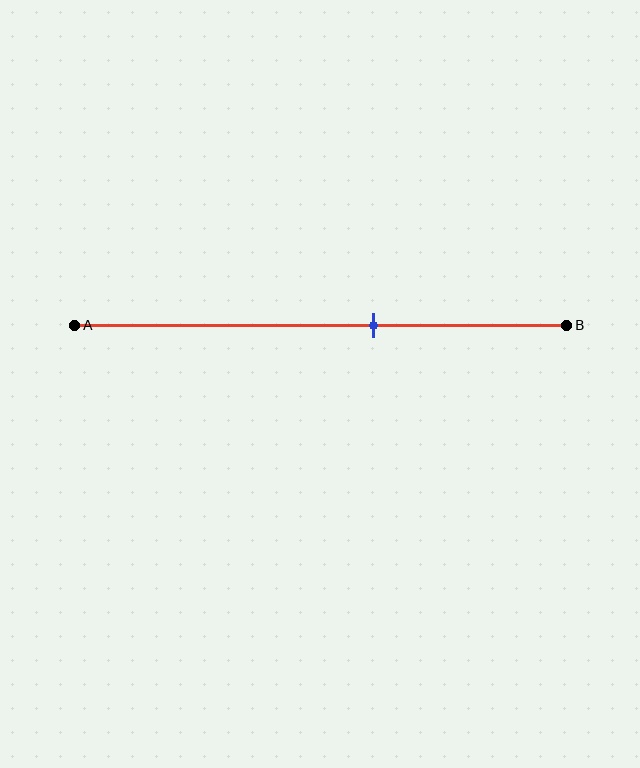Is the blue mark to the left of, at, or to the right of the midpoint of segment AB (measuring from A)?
The blue mark is to the right of the midpoint of segment AB.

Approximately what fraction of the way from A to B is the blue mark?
The blue mark is approximately 60% of the way from A to B.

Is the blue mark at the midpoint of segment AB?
No, the mark is at about 60% from A, not at the 50% midpoint.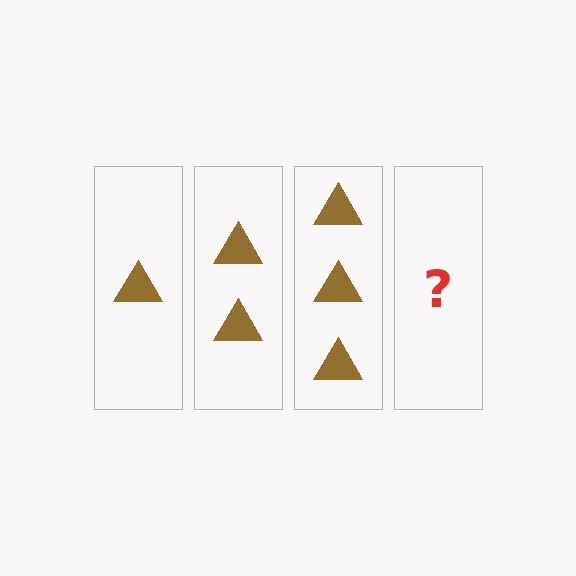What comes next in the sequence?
The next element should be 4 triangles.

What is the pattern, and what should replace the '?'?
The pattern is that each step adds one more triangle. The '?' should be 4 triangles.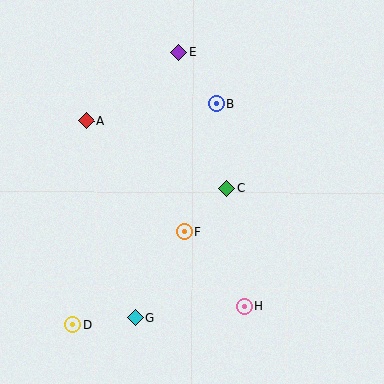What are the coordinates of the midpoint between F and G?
The midpoint between F and G is at (160, 275).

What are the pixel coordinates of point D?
Point D is at (73, 325).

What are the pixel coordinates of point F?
Point F is at (184, 232).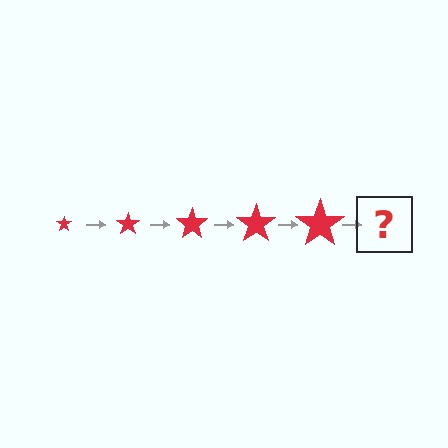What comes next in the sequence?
The next element should be a red star, larger than the previous one.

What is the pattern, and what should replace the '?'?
The pattern is that the star gets progressively larger each step. The '?' should be a red star, larger than the previous one.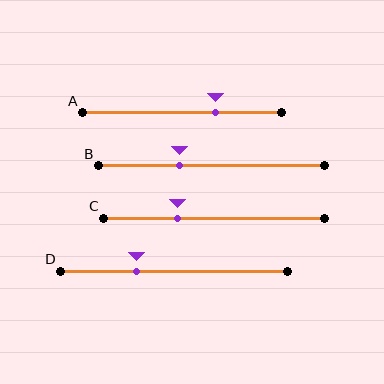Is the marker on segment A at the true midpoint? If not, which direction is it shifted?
No, the marker on segment A is shifted to the right by about 17% of the segment length.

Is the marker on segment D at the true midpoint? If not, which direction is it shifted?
No, the marker on segment D is shifted to the left by about 17% of the segment length.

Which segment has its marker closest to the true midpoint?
Segment B has its marker closest to the true midpoint.